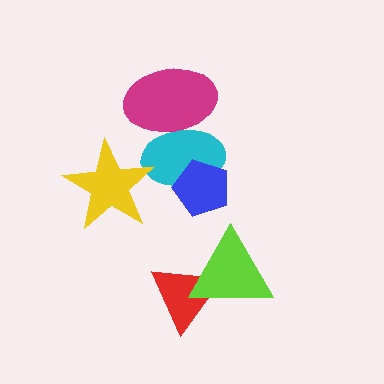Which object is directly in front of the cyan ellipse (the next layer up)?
The magenta ellipse is directly in front of the cyan ellipse.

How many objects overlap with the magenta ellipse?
1 object overlaps with the magenta ellipse.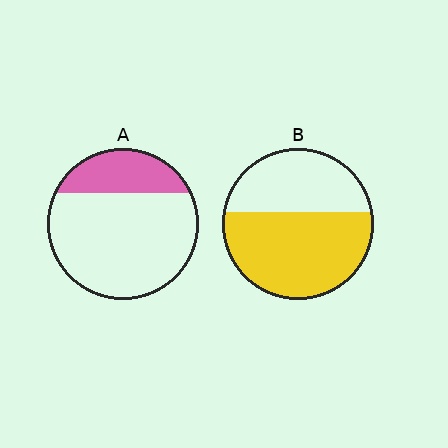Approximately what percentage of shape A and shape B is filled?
A is approximately 25% and B is approximately 60%.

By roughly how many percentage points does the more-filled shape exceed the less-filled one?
By roughly 35 percentage points (B over A).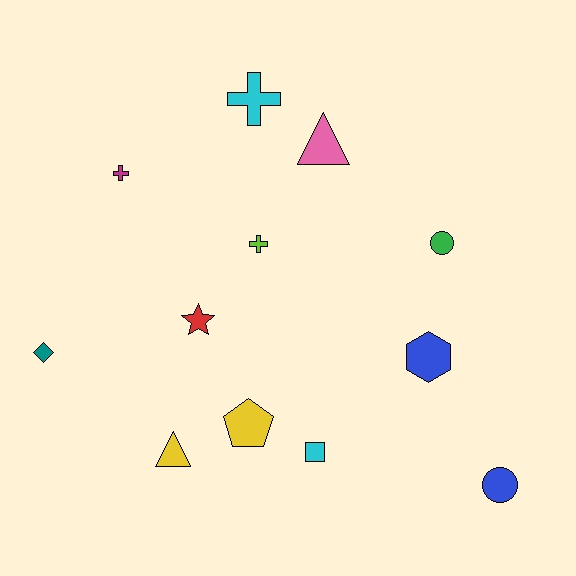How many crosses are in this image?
There are 3 crosses.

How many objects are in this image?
There are 12 objects.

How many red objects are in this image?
There is 1 red object.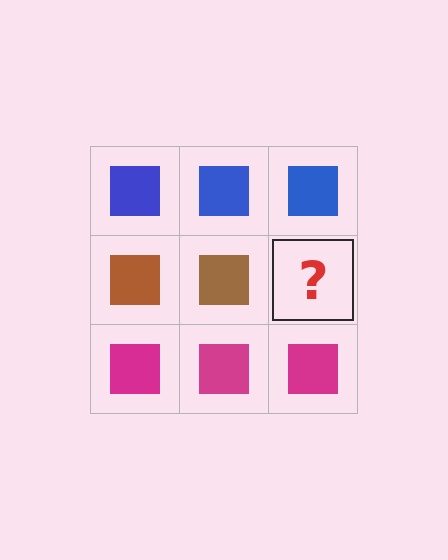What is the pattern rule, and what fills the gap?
The rule is that each row has a consistent color. The gap should be filled with a brown square.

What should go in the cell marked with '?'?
The missing cell should contain a brown square.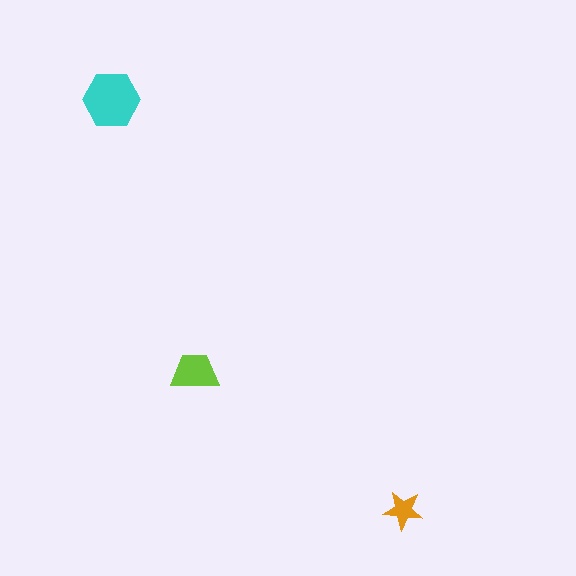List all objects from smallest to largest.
The orange star, the lime trapezoid, the cyan hexagon.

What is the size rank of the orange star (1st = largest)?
3rd.